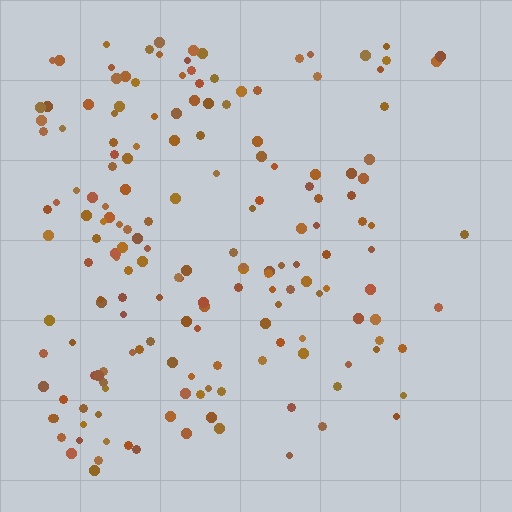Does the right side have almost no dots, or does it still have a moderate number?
Still a moderate number, just noticeably fewer than the left.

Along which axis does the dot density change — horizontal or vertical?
Horizontal.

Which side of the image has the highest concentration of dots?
The left.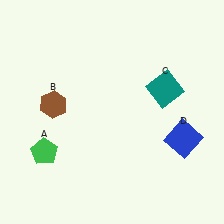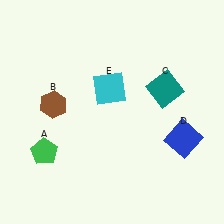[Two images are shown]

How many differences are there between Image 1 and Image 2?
There is 1 difference between the two images.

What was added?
A cyan square (E) was added in Image 2.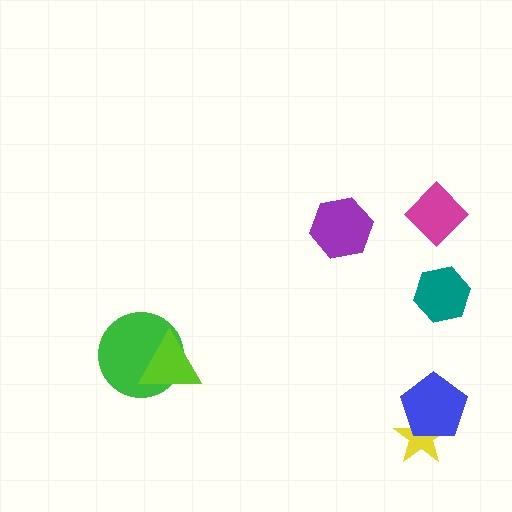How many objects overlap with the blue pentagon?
1 object overlaps with the blue pentagon.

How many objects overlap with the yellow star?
1 object overlaps with the yellow star.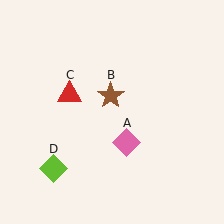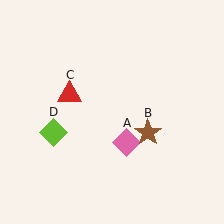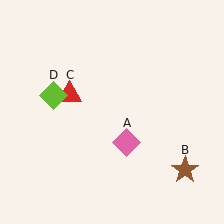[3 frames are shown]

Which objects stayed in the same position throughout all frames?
Pink diamond (object A) and red triangle (object C) remained stationary.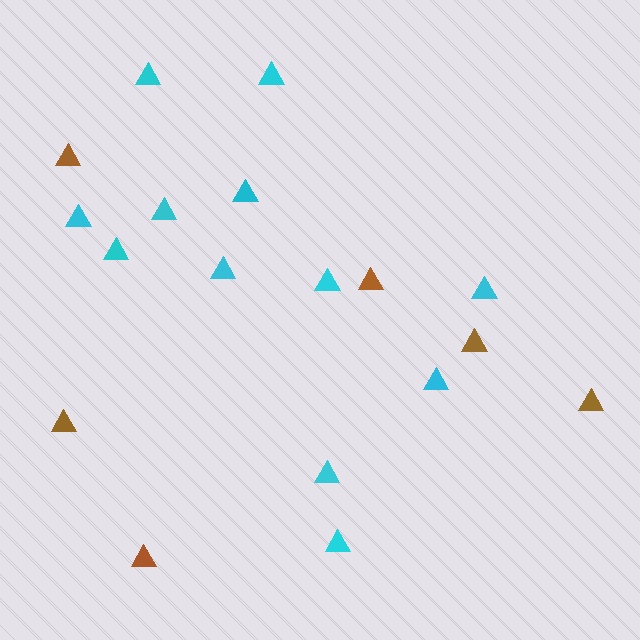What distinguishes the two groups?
There are 2 groups: one group of brown triangles (6) and one group of cyan triangles (12).